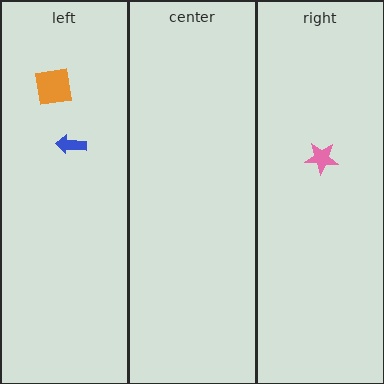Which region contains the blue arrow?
The left region.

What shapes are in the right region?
The pink star.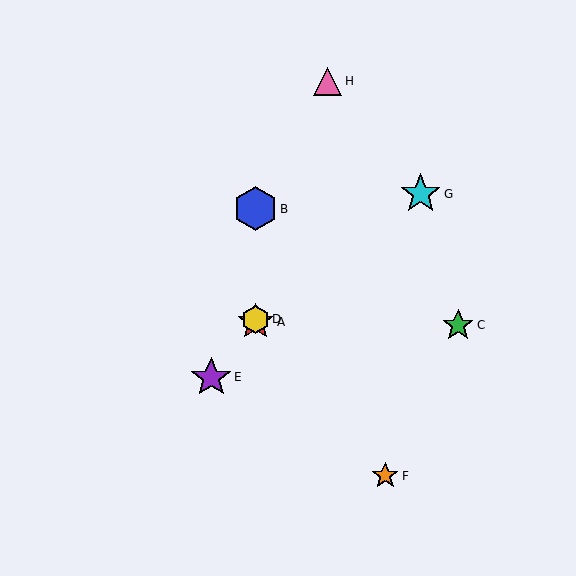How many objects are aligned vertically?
3 objects (A, B, D) are aligned vertically.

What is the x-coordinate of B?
Object B is at x≈255.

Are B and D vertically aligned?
Yes, both are at x≈255.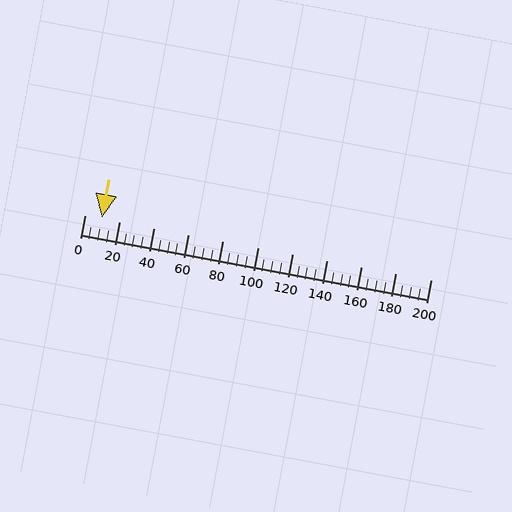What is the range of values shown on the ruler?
The ruler shows values from 0 to 200.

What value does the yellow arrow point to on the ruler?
The yellow arrow points to approximately 10.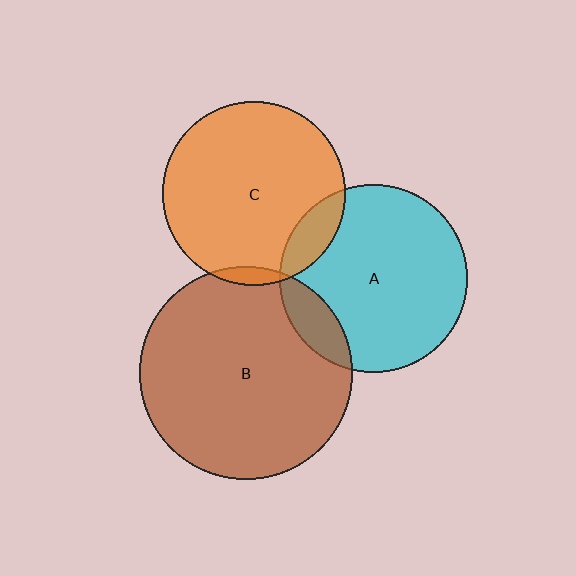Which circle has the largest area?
Circle B (brown).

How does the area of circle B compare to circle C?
Approximately 1.3 times.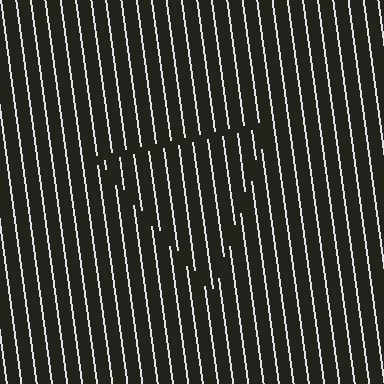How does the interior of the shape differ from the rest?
The interior of the shape contains the same grating, shifted by half a period — the contour is defined by the phase discontinuity where line-ends from the inner and outer gratings abut.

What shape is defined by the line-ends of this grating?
An illusory triangle. The interior of the shape contains the same grating, shifted by half a period — the contour is defined by the phase discontinuity where line-ends from the inner and outer gratings abut.